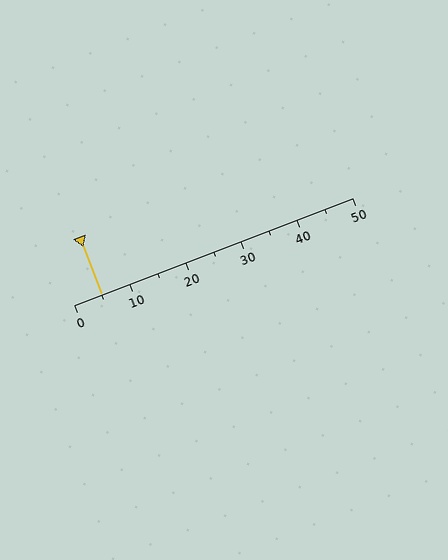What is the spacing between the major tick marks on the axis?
The major ticks are spaced 10 apart.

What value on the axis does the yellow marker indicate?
The marker indicates approximately 5.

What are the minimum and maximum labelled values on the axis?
The axis runs from 0 to 50.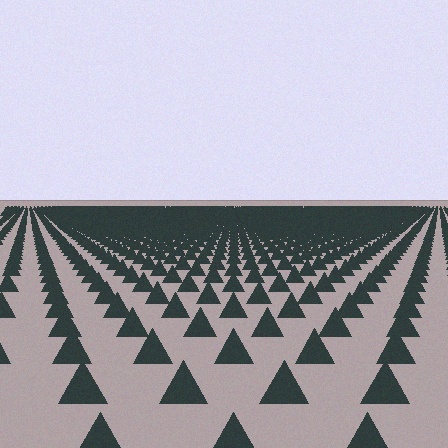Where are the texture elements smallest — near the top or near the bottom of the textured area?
Near the top.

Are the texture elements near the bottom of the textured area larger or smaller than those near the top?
Larger. Near the bottom, elements are closer to the viewer and appear at a bigger on-screen size.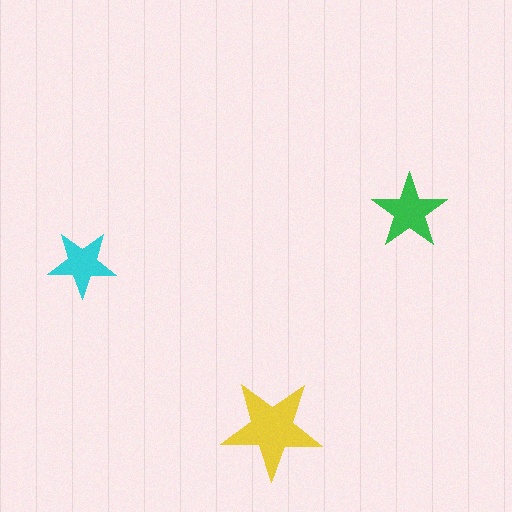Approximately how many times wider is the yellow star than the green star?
About 1.5 times wider.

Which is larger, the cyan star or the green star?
The green one.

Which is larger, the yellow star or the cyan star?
The yellow one.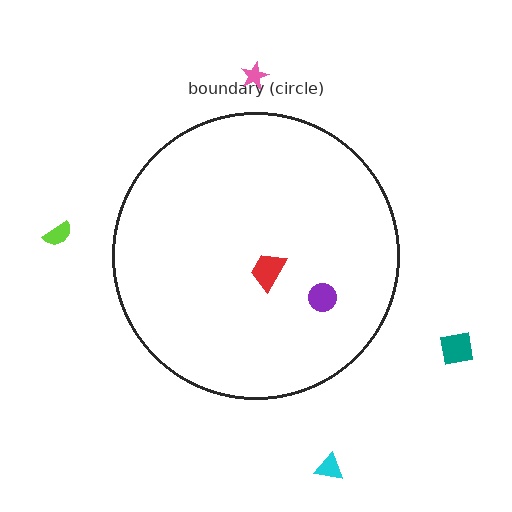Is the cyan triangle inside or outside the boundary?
Outside.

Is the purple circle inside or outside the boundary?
Inside.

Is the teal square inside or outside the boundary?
Outside.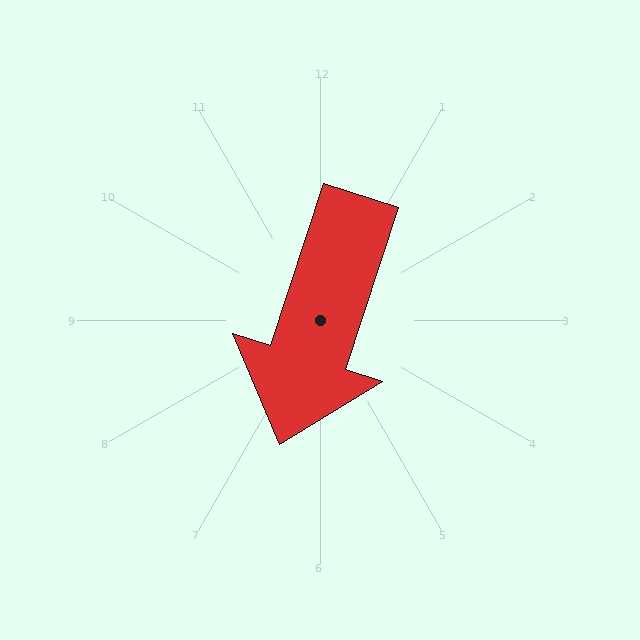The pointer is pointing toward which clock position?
Roughly 7 o'clock.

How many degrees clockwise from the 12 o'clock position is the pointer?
Approximately 198 degrees.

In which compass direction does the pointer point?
South.